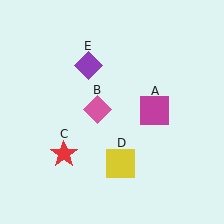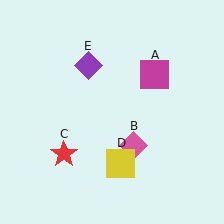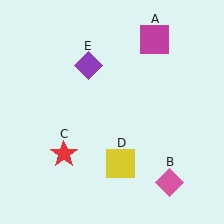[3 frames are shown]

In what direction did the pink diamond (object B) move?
The pink diamond (object B) moved down and to the right.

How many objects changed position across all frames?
2 objects changed position: magenta square (object A), pink diamond (object B).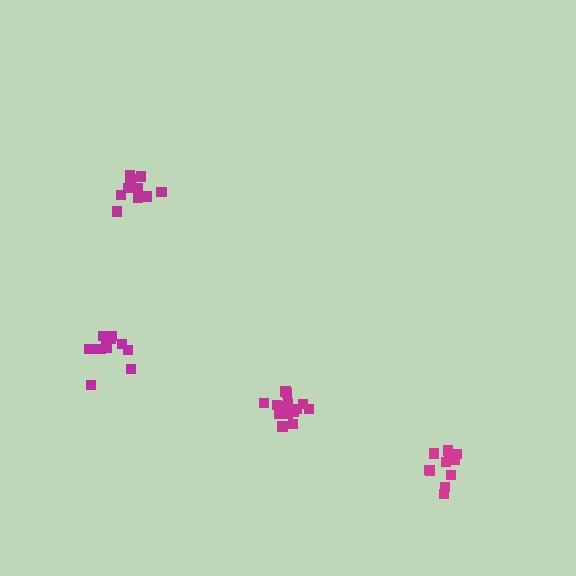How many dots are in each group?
Group 1: 16 dots, Group 2: 11 dots, Group 3: 13 dots, Group 4: 12 dots (52 total).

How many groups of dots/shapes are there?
There are 4 groups.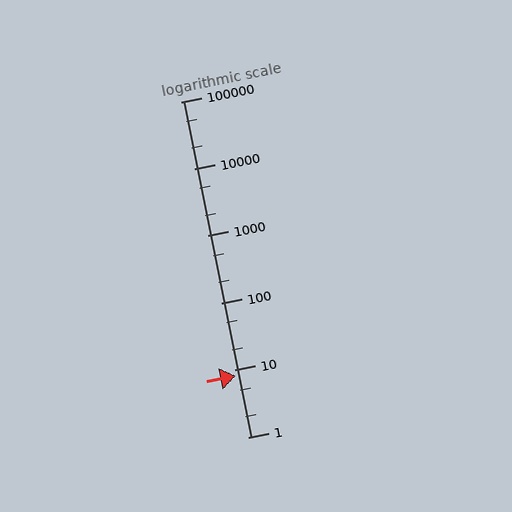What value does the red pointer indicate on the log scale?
The pointer indicates approximately 8.2.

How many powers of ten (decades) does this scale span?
The scale spans 5 decades, from 1 to 100000.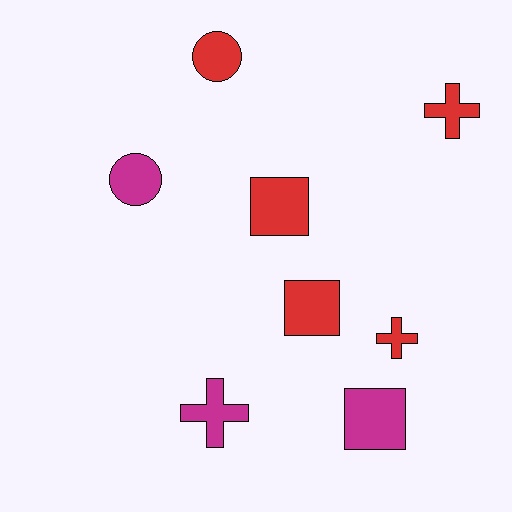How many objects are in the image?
There are 8 objects.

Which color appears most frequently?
Red, with 5 objects.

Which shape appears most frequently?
Cross, with 3 objects.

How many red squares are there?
There are 2 red squares.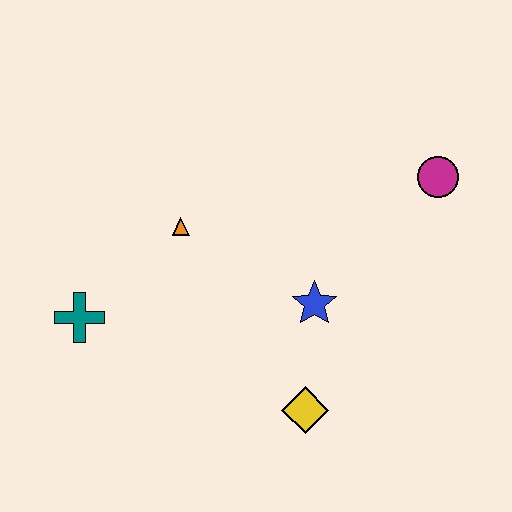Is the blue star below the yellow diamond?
No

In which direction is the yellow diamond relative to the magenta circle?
The yellow diamond is below the magenta circle.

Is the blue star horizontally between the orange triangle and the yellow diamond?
No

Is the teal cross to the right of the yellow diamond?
No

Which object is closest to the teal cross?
The orange triangle is closest to the teal cross.